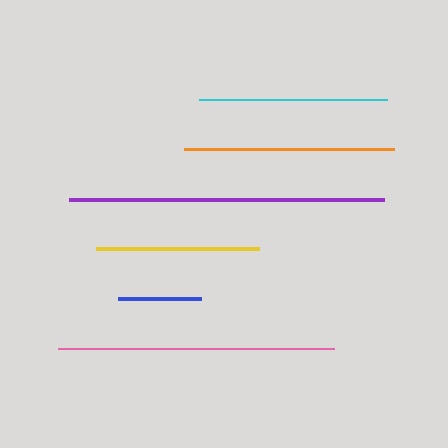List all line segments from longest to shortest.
From longest to shortest: purple, pink, orange, cyan, yellow, blue.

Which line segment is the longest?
The purple line is the longest at approximately 315 pixels.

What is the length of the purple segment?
The purple segment is approximately 315 pixels long.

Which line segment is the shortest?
The blue line is the shortest at approximately 83 pixels.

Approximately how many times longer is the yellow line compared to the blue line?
The yellow line is approximately 2.0 times the length of the blue line.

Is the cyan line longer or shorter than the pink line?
The pink line is longer than the cyan line.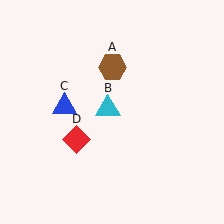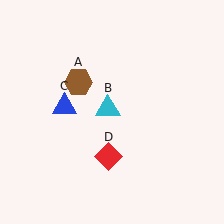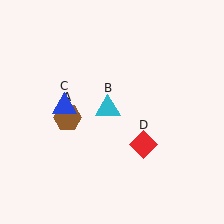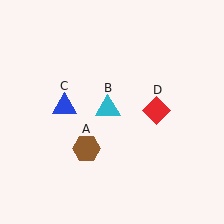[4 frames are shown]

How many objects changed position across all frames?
2 objects changed position: brown hexagon (object A), red diamond (object D).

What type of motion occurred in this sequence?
The brown hexagon (object A), red diamond (object D) rotated counterclockwise around the center of the scene.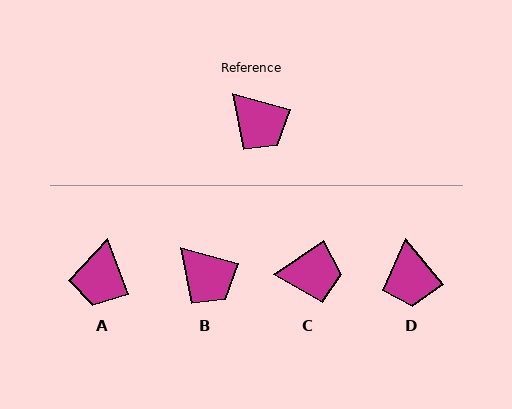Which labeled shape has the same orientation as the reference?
B.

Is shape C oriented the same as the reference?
No, it is off by about 49 degrees.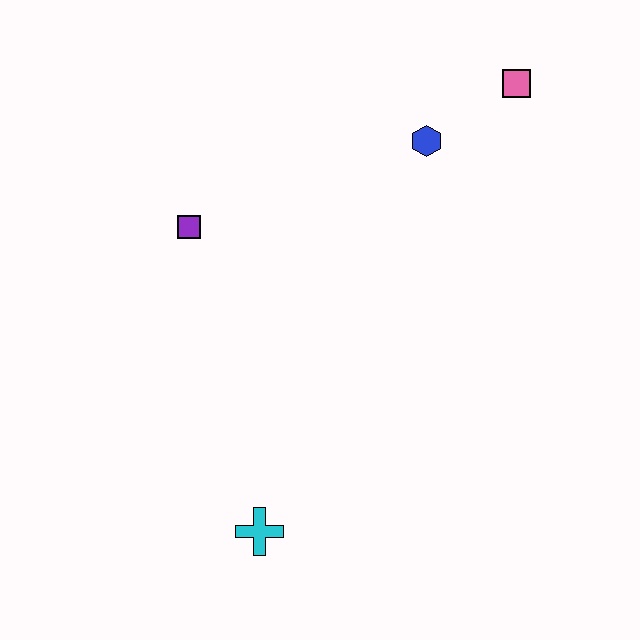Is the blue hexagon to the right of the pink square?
No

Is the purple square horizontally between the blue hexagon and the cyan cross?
No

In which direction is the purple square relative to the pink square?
The purple square is to the left of the pink square.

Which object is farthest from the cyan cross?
The pink square is farthest from the cyan cross.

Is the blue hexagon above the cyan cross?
Yes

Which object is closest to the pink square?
The blue hexagon is closest to the pink square.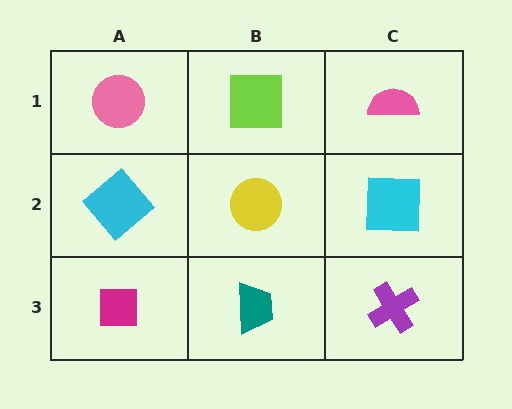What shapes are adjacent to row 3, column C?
A cyan square (row 2, column C), a teal trapezoid (row 3, column B).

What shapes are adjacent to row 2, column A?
A pink circle (row 1, column A), a magenta square (row 3, column A), a yellow circle (row 2, column B).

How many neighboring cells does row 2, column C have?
3.